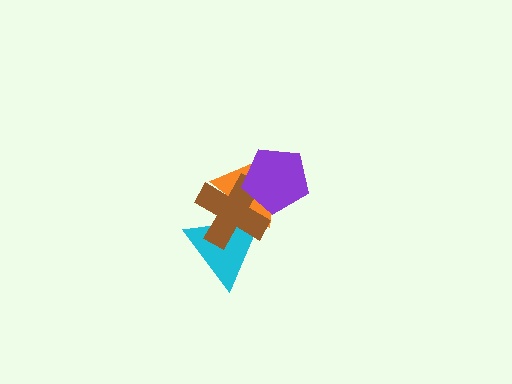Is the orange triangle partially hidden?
Yes, it is partially covered by another shape.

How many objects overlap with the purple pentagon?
2 objects overlap with the purple pentagon.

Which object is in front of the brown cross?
The purple pentagon is in front of the brown cross.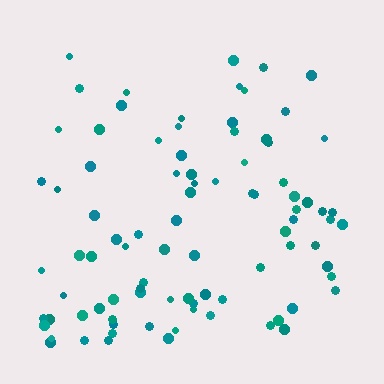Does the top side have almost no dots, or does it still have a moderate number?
Still a moderate number, just noticeably fewer than the bottom.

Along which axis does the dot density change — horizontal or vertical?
Vertical.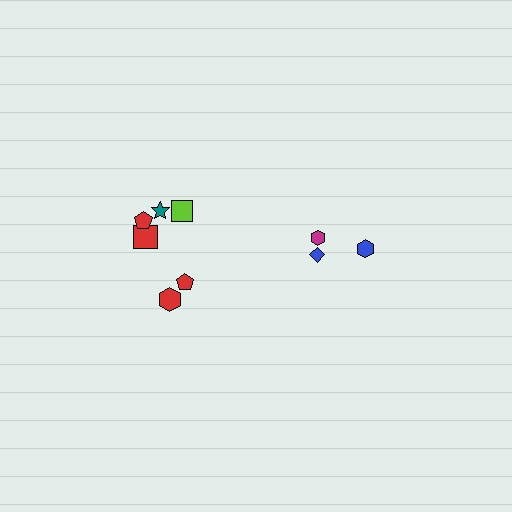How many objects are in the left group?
There are 6 objects.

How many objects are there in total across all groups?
There are 9 objects.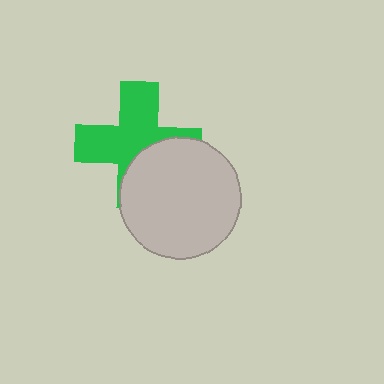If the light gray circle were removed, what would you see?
You would see the complete green cross.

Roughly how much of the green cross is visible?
About half of it is visible (roughly 62%).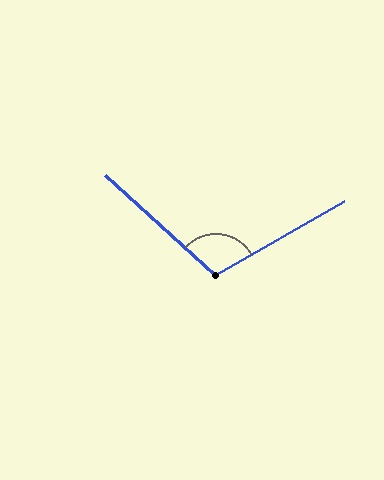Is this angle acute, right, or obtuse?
It is obtuse.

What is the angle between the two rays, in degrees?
Approximately 108 degrees.